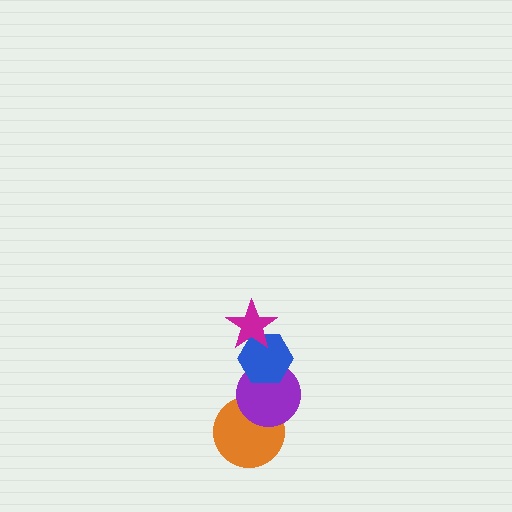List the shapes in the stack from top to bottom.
From top to bottom: the magenta star, the blue hexagon, the purple circle, the orange circle.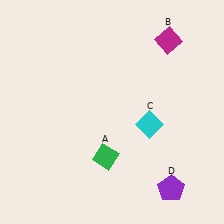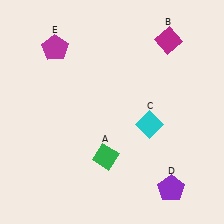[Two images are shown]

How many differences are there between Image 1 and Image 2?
There is 1 difference between the two images.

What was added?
A magenta pentagon (E) was added in Image 2.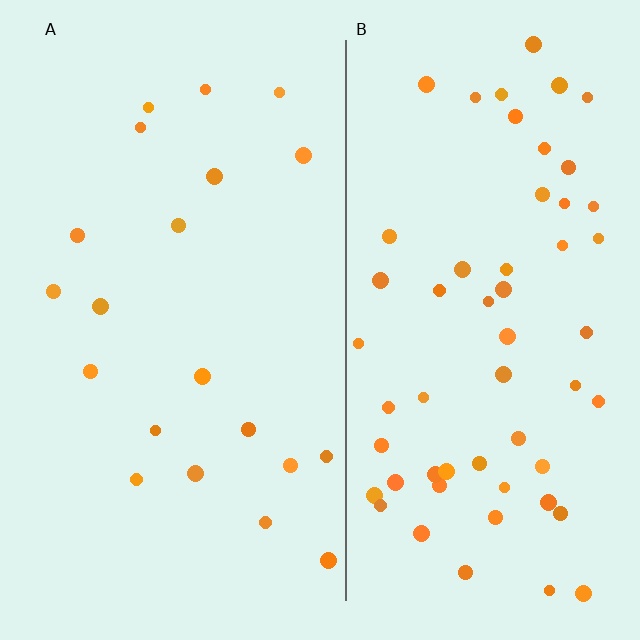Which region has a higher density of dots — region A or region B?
B (the right).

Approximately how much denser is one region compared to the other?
Approximately 2.8× — region B over region A.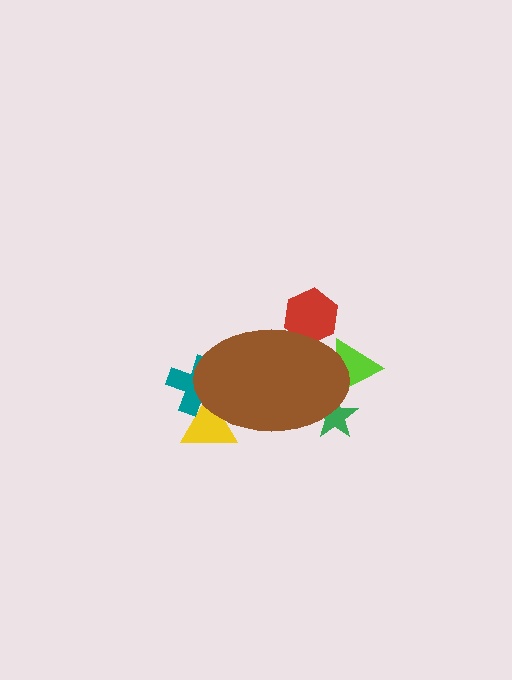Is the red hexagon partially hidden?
Yes, the red hexagon is partially hidden behind the brown ellipse.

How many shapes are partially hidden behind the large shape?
5 shapes are partially hidden.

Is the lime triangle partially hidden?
Yes, the lime triangle is partially hidden behind the brown ellipse.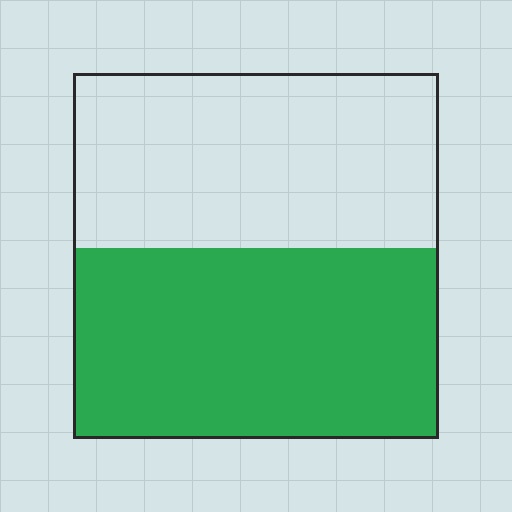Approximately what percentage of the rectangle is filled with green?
Approximately 50%.